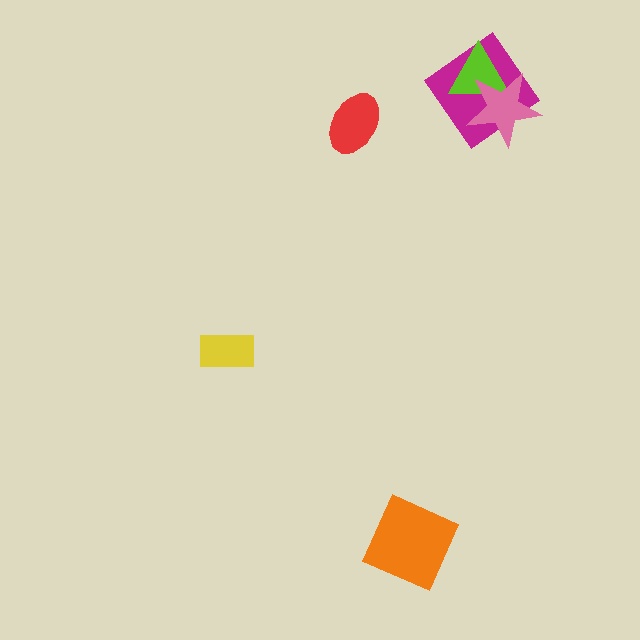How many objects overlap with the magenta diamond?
2 objects overlap with the magenta diamond.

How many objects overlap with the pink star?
2 objects overlap with the pink star.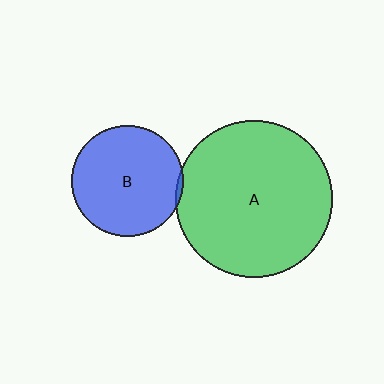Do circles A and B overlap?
Yes.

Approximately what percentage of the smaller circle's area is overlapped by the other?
Approximately 5%.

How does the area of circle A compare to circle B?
Approximately 2.0 times.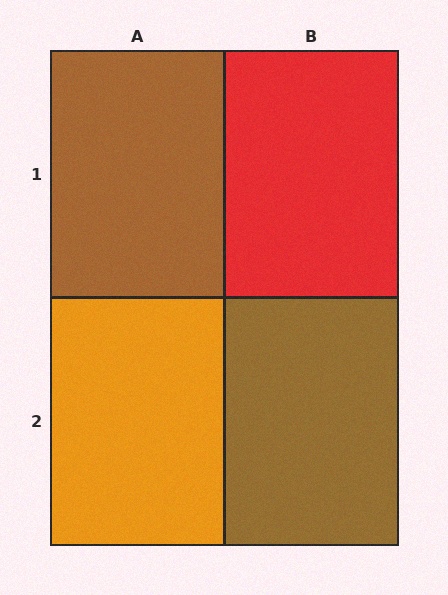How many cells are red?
1 cell is red.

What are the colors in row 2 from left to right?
Orange, brown.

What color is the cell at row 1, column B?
Red.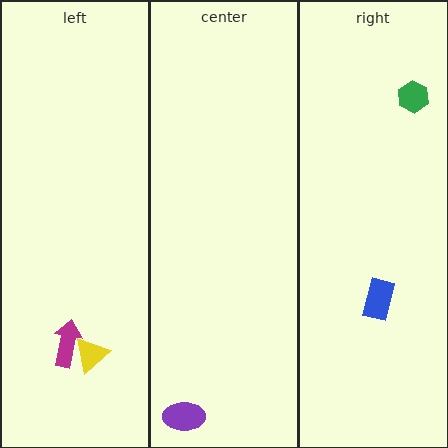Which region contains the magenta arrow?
The left region.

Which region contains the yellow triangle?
The left region.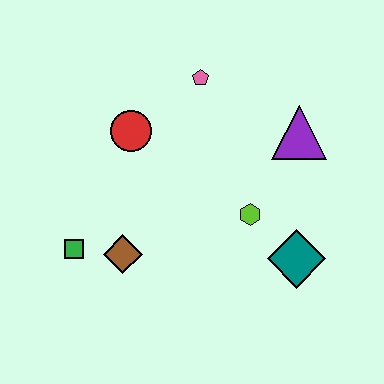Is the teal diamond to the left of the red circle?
No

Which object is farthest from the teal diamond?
The green square is farthest from the teal diamond.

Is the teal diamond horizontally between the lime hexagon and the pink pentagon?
No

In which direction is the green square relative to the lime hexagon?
The green square is to the left of the lime hexagon.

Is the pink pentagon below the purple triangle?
No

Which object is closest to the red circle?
The pink pentagon is closest to the red circle.